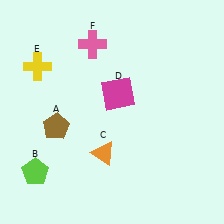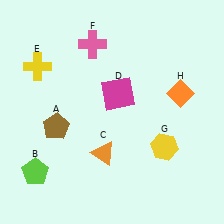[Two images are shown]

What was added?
A yellow hexagon (G), an orange diamond (H) were added in Image 2.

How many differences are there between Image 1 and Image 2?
There are 2 differences between the two images.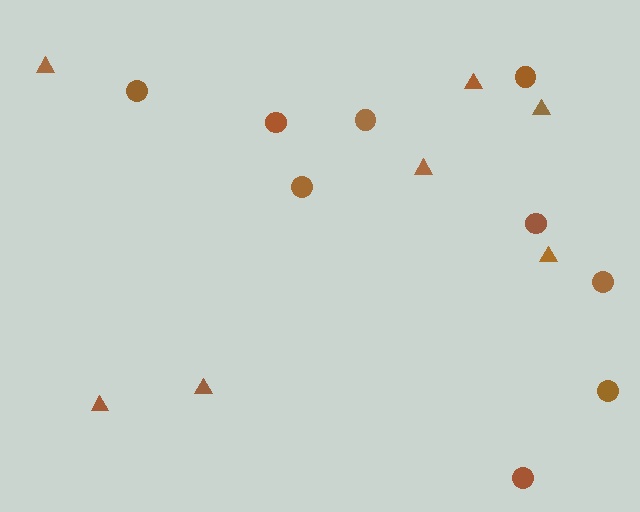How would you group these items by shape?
There are 2 groups: one group of triangles (7) and one group of circles (9).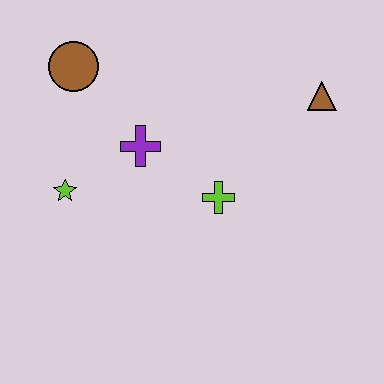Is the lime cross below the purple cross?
Yes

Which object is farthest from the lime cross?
The brown circle is farthest from the lime cross.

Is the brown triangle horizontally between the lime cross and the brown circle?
No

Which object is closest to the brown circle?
The purple cross is closest to the brown circle.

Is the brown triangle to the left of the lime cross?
No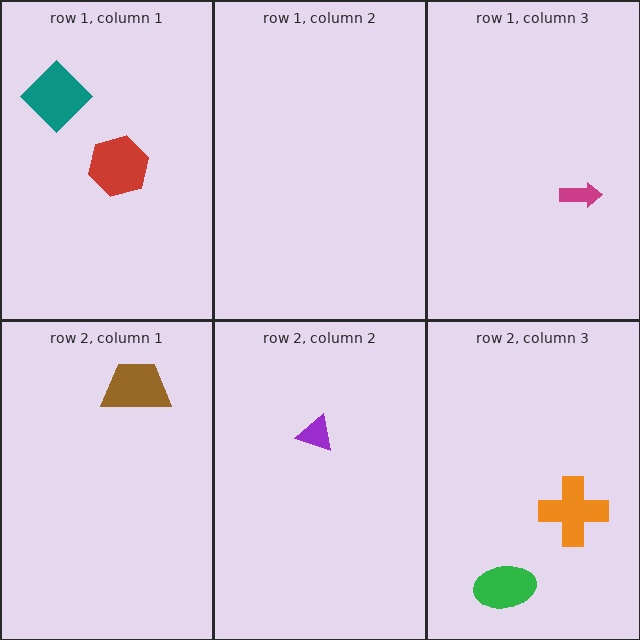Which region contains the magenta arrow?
The row 1, column 3 region.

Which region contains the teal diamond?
The row 1, column 1 region.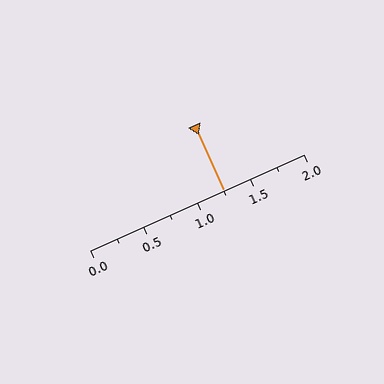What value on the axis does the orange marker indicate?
The marker indicates approximately 1.25.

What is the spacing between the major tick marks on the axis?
The major ticks are spaced 0.5 apart.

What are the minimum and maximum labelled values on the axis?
The axis runs from 0.0 to 2.0.